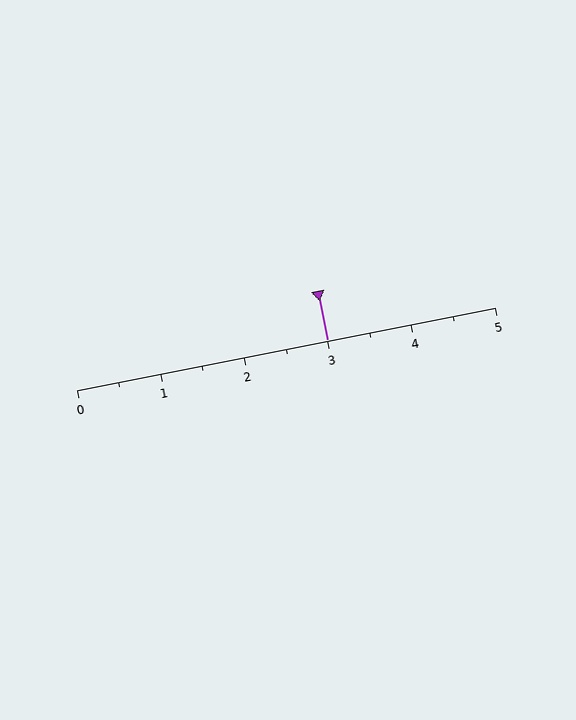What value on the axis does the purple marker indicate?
The marker indicates approximately 3.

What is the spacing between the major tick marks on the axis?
The major ticks are spaced 1 apart.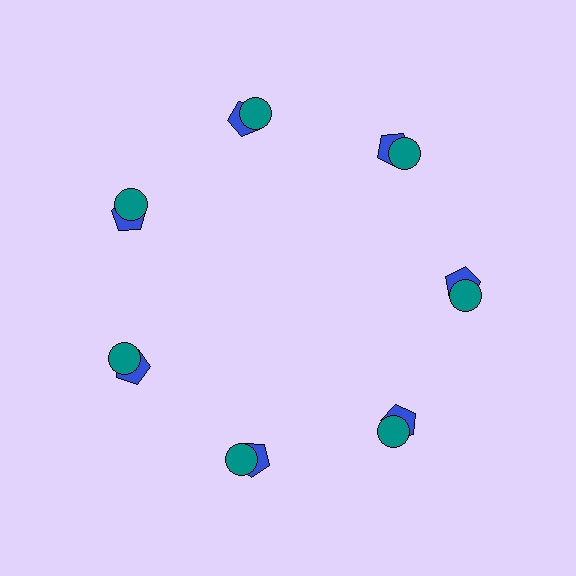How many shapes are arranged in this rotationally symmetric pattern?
There are 14 shapes, arranged in 7 groups of 2.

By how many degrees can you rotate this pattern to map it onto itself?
The pattern maps onto itself every 51 degrees of rotation.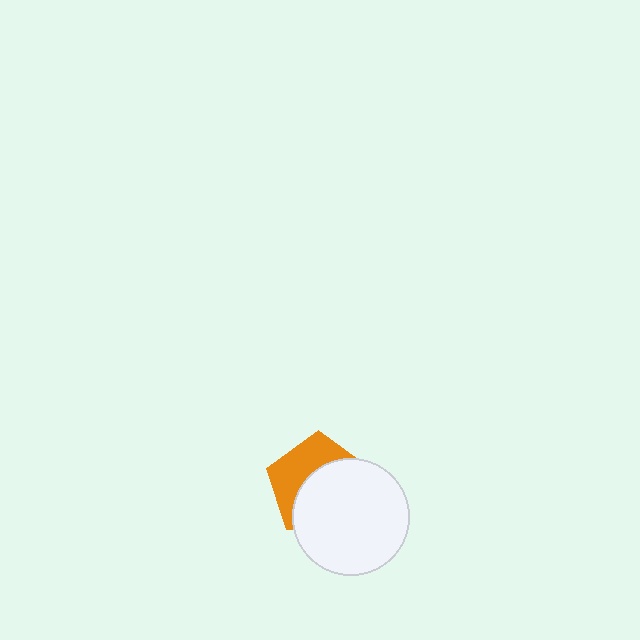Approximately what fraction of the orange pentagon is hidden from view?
Roughly 59% of the orange pentagon is hidden behind the white circle.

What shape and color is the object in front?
The object in front is a white circle.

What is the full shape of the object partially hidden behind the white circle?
The partially hidden object is an orange pentagon.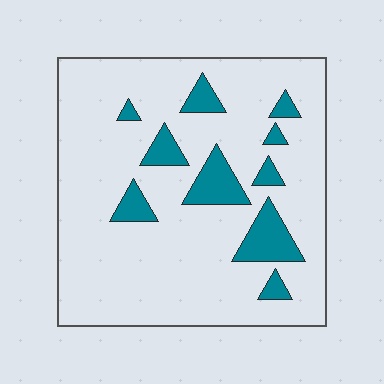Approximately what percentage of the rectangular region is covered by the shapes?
Approximately 15%.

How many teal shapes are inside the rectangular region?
10.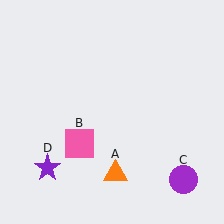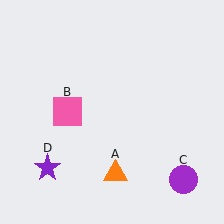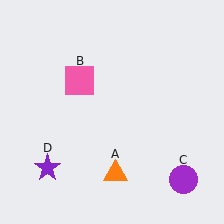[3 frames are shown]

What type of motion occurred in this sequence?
The pink square (object B) rotated clockwise around the center of the scene.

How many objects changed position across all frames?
1 object changed position: pink square (object B).